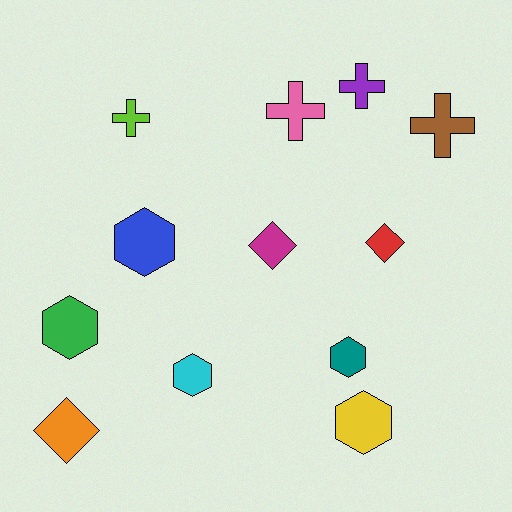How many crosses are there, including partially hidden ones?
There are 4 crosses.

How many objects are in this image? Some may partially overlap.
There are 12 objects.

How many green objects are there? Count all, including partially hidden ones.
There is 1 green object.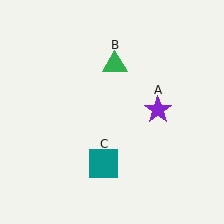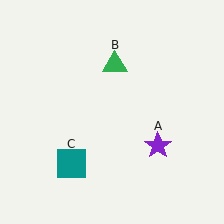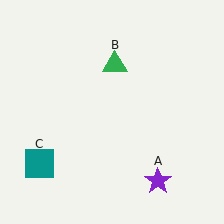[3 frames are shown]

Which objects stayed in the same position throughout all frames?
Green triangle (object B) remained stationary.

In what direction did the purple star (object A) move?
The purple star (object A) moved down.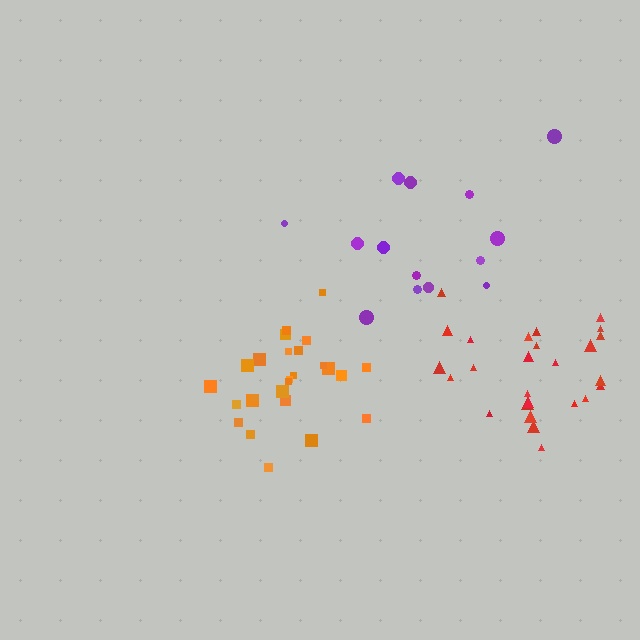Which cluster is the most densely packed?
Orange.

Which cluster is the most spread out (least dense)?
Purple.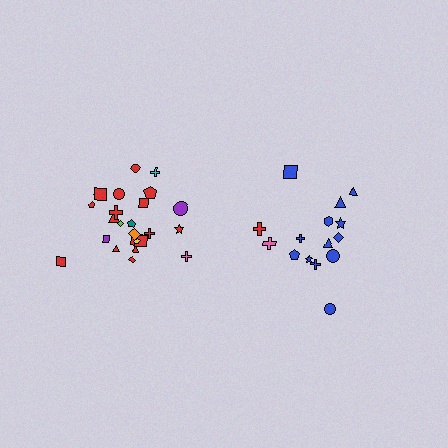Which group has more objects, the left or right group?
The left group.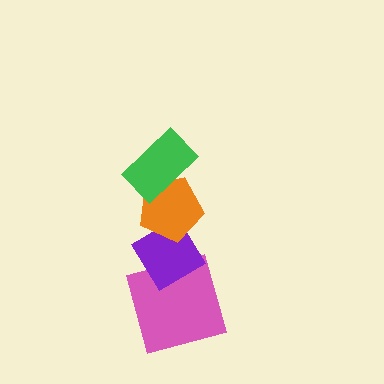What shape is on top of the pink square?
The purple diamond is on top of the pink square.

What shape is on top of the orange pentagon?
The green rectangle is on top of the orange pentagon.